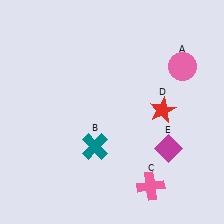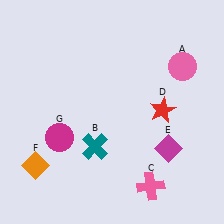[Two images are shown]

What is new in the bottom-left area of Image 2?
A magenta circle (G) was added in the bottom-left area of Image 2.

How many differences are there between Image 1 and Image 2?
There are 2 differences between the two images.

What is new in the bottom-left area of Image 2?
An orange diamond (F) was added in the bottom-left area of Image 2.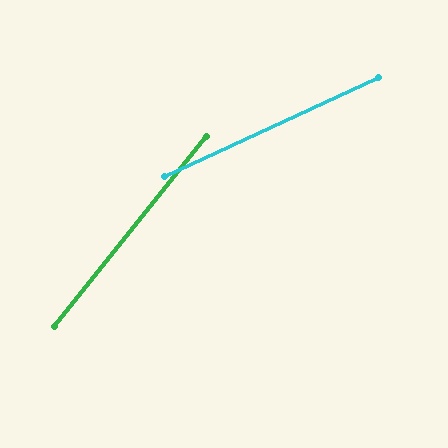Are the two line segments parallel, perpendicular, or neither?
Neither parallel nor perpendicular — they differ by about 26°.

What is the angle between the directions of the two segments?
Approximately 26 degrees.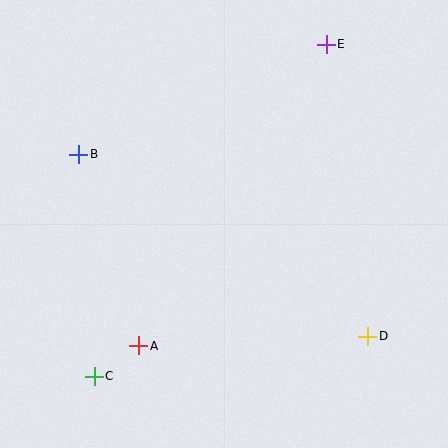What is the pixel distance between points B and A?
The distance between B and A is 201 pixels.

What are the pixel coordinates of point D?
Point D is at (368, 336).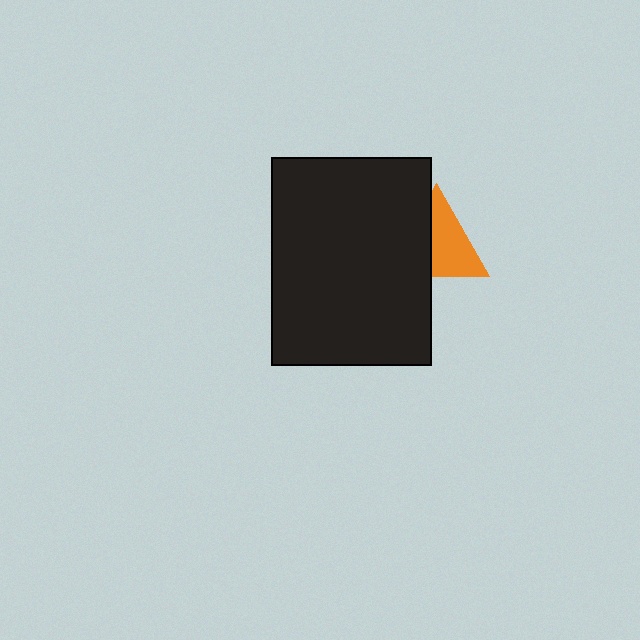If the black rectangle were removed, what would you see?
You would see the complete orange triangle.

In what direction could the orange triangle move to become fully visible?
The orange triangle could move right. That would shift it out from behind the black rectangle entirely.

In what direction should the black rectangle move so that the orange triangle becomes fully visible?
The black rectangle should move left. That is the shortest direction to clear the overlap and leave the orange triangle fully visible.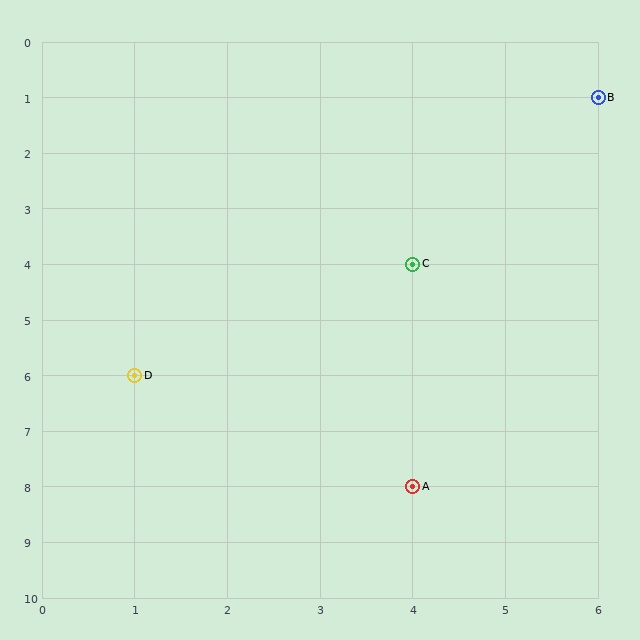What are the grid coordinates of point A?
Point A is at grid coordinates (4, 8).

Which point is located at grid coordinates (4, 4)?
Point C is at (4, 4).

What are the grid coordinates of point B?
Point B is at grid coordinates (6, 1).